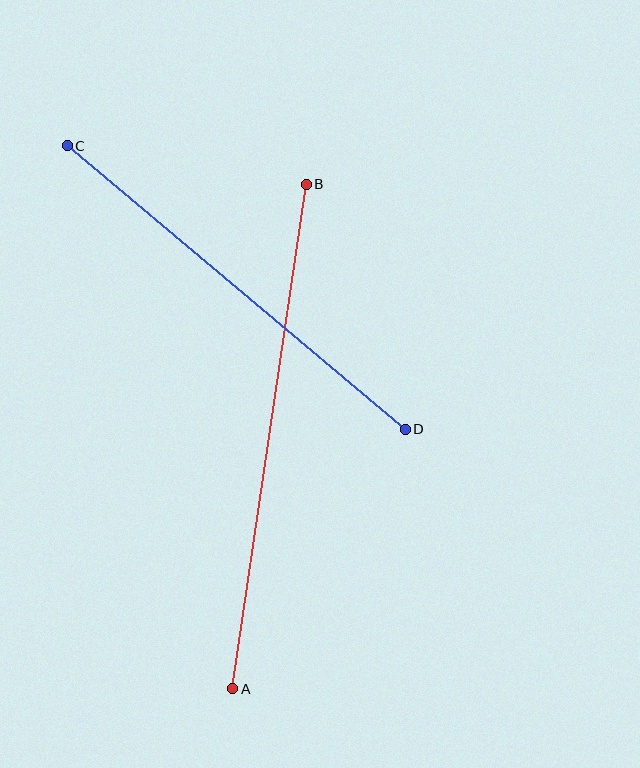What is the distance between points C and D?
The distance is approximately 441 pixels.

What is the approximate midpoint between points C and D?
The midpoint is at approximately (236, 288) pixels.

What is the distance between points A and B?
The distance is approximately 510 pixels.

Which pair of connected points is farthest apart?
Points A and B are farthest apart.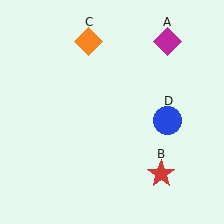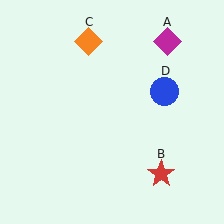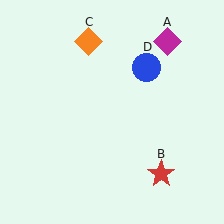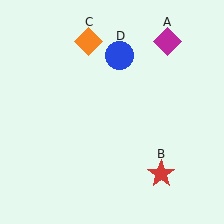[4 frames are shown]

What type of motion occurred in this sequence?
The blue circle (object D) rotated counterclockwise around the center of the scene.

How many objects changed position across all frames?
1 object changed position: blue circle (object D).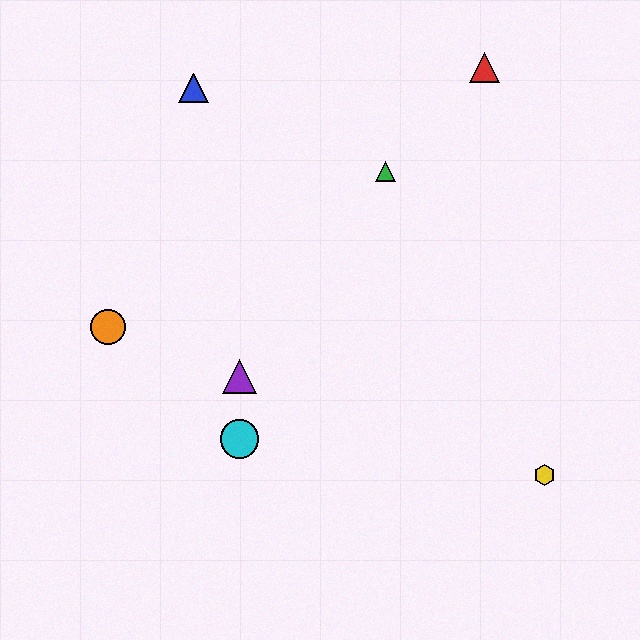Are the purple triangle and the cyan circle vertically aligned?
Yes, both are at x≈239.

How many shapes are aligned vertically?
2 shapes (the purple triangle, the cyan circle) are aligned vertically.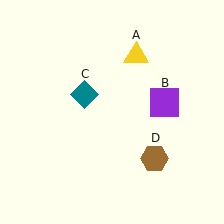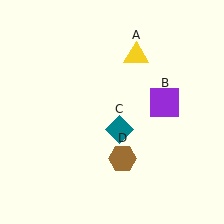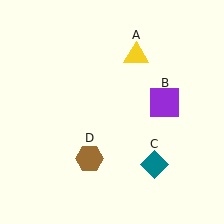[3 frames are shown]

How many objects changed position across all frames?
2 objects changed position: teal diamond (object C), brown hexagon (object D).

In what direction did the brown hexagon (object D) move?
The brown hexagon (object D) moved left.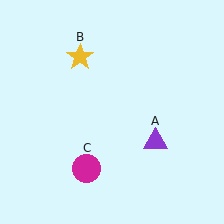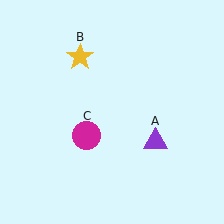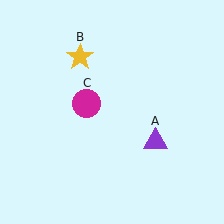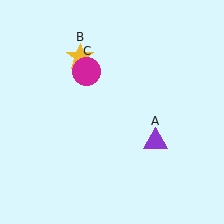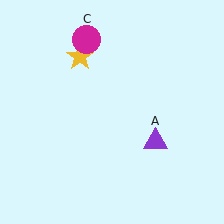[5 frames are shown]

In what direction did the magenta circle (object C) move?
The magenta circle (object C) moved up.